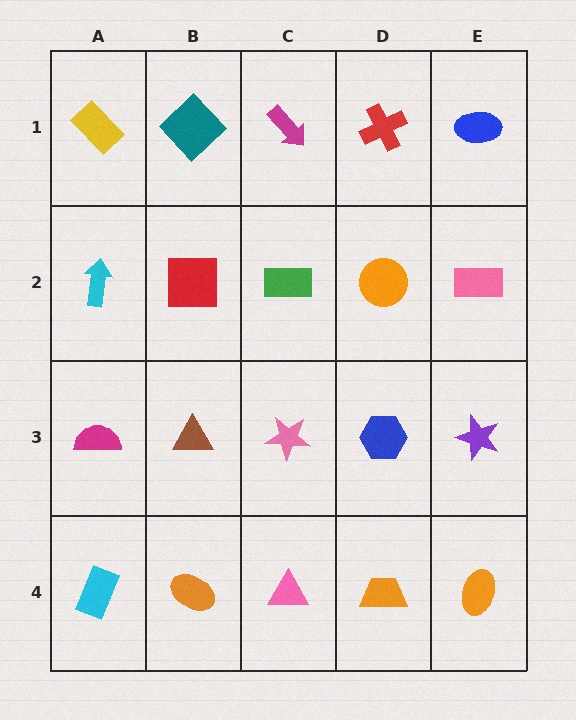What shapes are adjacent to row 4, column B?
A brown triangle (row 3, column B), a cyan rectangle (row 4, column A), a pink triangle (row 4, column C).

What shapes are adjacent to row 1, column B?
A red square (row 2, column B), a yellow rectangle (row 1, column A), a magenta arrow (row 1, column C).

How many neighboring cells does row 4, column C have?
3.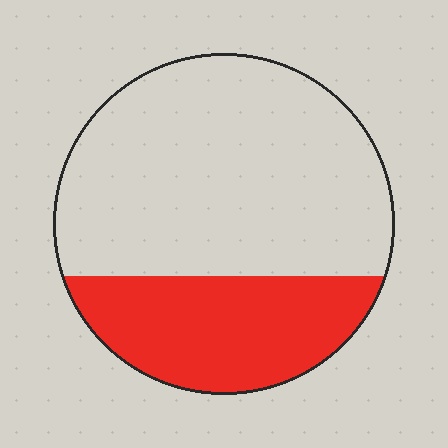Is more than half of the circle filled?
No.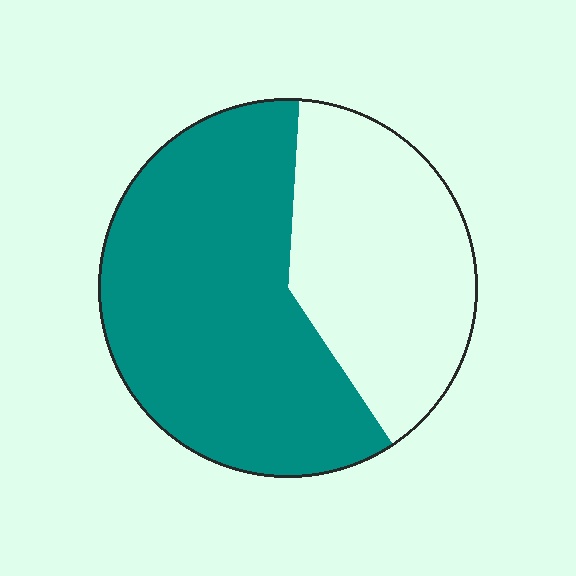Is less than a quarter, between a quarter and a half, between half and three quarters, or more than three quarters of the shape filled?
Between half and three quarters.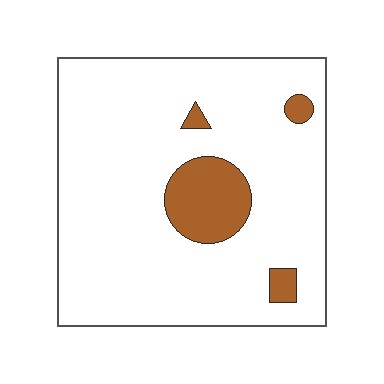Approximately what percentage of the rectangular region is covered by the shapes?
Approximately 10%.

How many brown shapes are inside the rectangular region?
4.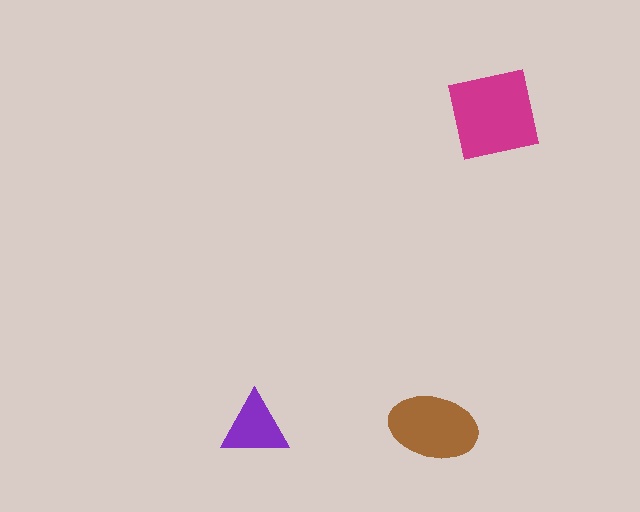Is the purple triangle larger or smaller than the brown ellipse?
Smaller.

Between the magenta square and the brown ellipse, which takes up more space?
The magenta square.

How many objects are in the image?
There are 3 objects in the image.